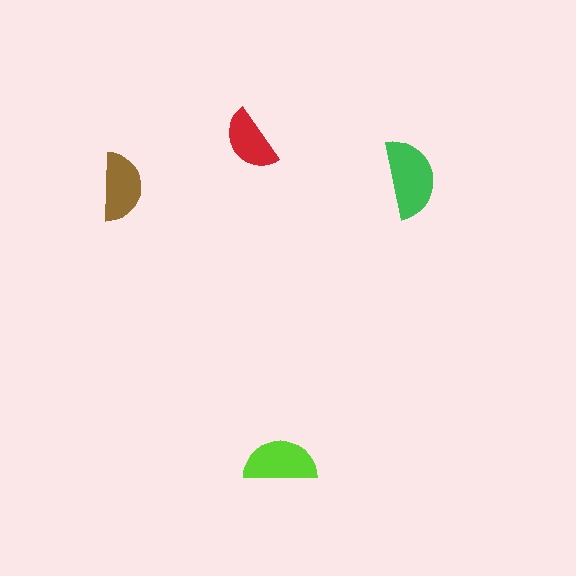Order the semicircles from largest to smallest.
the green one, the lime one, the brown one, the red one.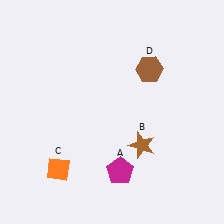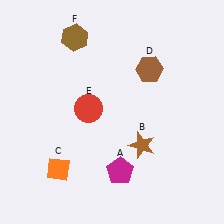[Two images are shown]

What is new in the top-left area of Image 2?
A brown hexagon (F) was added in the top-left area of Image 2.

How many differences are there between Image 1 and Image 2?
There are 2 differences between the two images.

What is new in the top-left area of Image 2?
A red circle (E) was added in the top-left area of Image 2.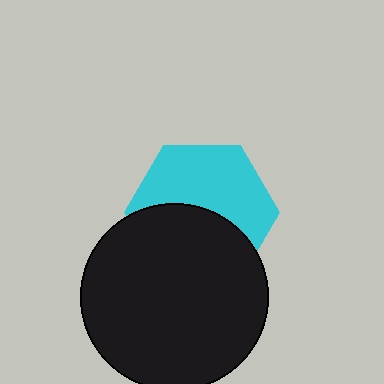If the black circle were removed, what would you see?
You would see the complete cyan hexagon.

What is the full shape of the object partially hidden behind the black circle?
The partially hidden object is a cyan hexagon.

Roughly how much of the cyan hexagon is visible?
About half of it is visible (roughly 54%).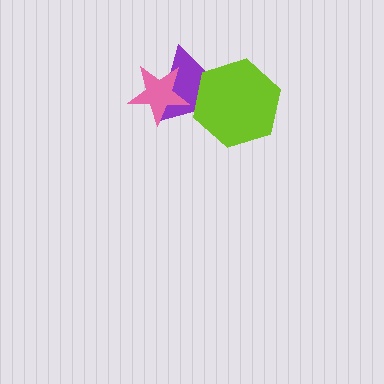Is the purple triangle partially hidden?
Yes, it is partially covered by another shape.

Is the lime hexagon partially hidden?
No, no other shape covers it.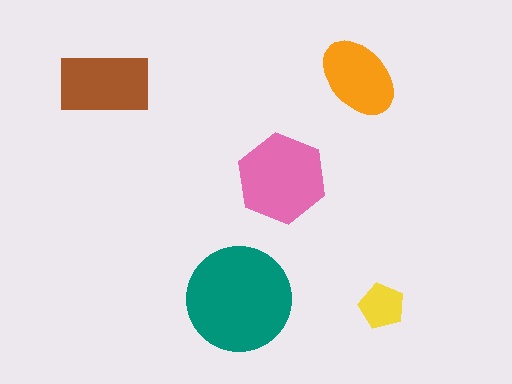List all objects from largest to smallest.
The teal circle, the pink hexagon, the brown rectangle, the orange ellipse, the yellow pentagon.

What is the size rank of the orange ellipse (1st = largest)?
4th.